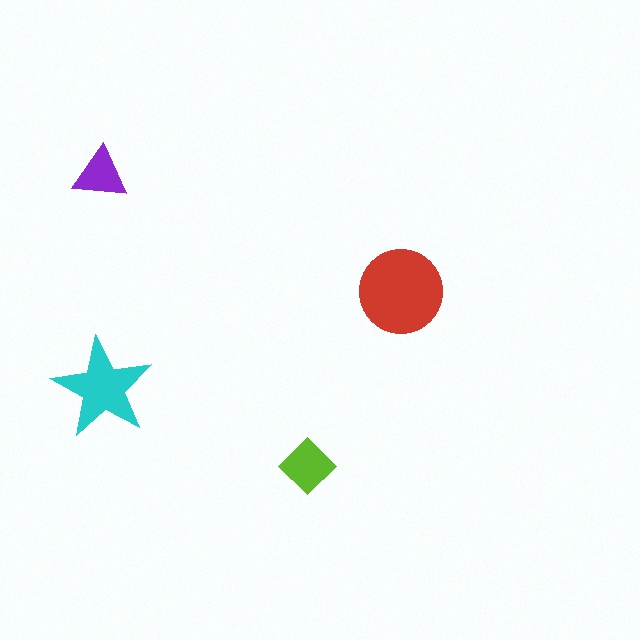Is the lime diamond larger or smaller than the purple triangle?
Larger.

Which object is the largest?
The red circle.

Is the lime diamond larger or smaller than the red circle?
Smaller.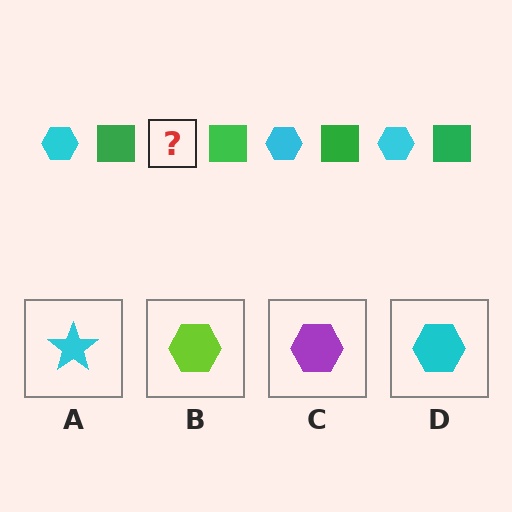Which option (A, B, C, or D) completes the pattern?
D.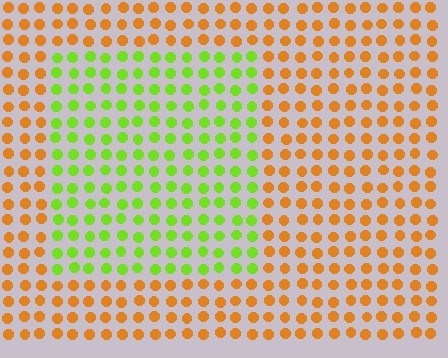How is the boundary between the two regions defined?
The boundary is defined purely by a slight shift in hue (about 65 degrees). Spacing, size, and orientation are identical on both sides.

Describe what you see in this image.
The image is filled with small orange elements in a uniform arrangement. A rectangle-shaped region is visible where the elements are tinted to a slightly different hue, forming a subtle color boundary.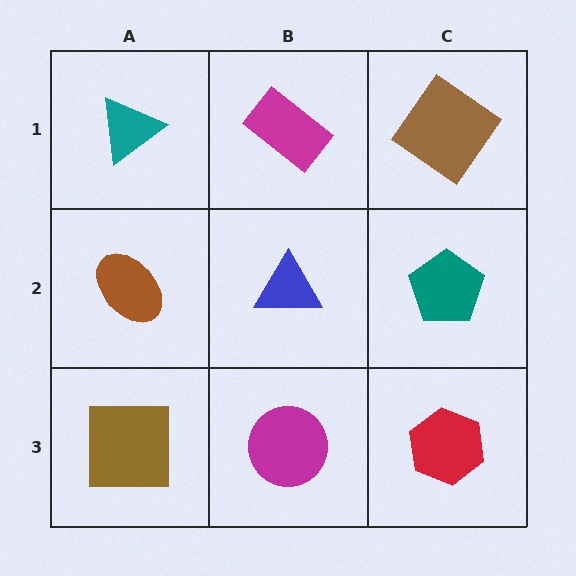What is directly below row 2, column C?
A red hexagon.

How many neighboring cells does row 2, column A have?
3.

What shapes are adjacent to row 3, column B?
A blue triangle (row 2, column B), a brown square (row 3, column A), a red hexagon (row 3, column C).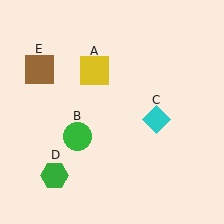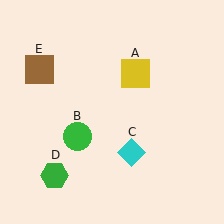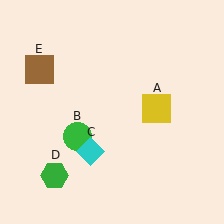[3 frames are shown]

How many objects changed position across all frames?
2 objects changed position: yellow square (object A), cyan diamond (object C).